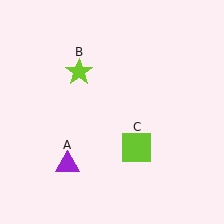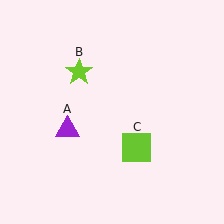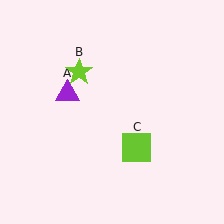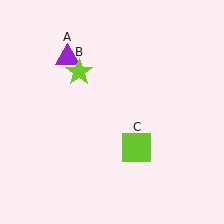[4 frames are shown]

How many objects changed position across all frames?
1 object changed position: purple triangle (object A).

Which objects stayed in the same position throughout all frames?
Lime star (object B) and lime square (object C) remained stationary.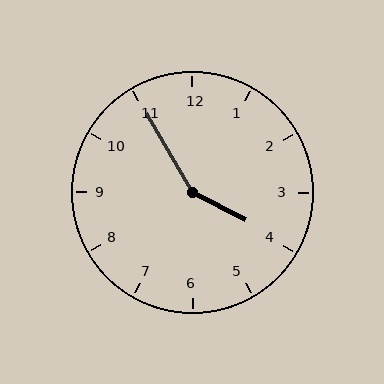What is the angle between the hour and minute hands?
Approximately 148 degrees.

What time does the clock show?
3:55.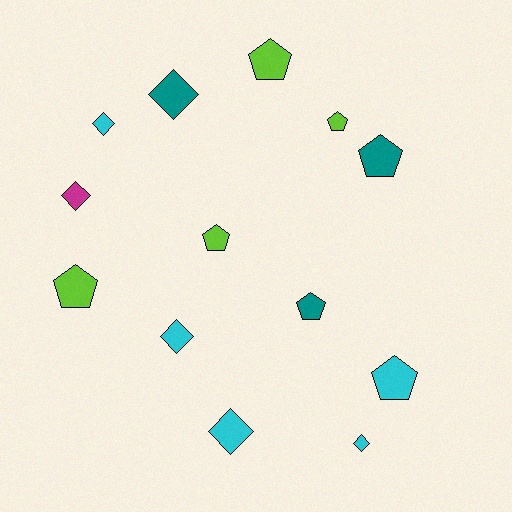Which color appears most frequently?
Cyan, with 5 objects.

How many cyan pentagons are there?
There is 1 cyan pentagon.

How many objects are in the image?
There are 13 objects.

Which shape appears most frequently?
Pentagon, with 7 objects.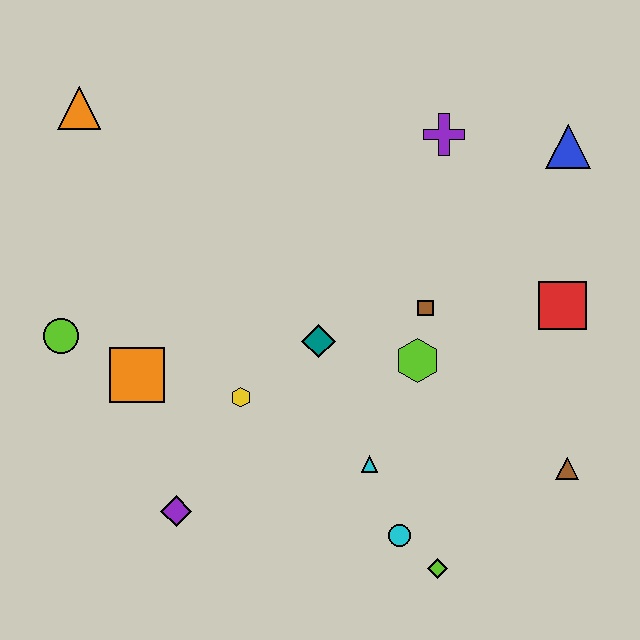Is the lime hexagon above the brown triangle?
Yes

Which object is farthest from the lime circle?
The blue triangle is farthest from the lime circle.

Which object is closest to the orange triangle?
The lime circle is closest to the orange triangle.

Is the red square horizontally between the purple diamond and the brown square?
No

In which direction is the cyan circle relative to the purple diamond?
The cyan circle is to the right of the purple diamond.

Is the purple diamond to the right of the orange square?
Yes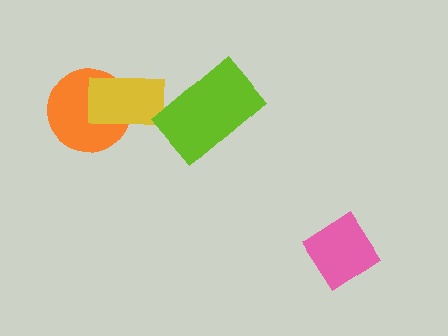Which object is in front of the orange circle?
The yellow rectangle is in front of the orange circle.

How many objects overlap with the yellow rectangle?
1 object overlaps with the yellow rectangle.